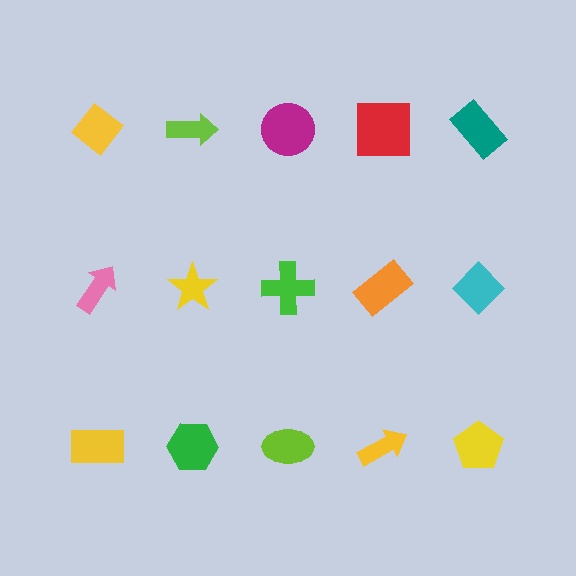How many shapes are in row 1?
5 shapes.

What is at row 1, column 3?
A magenta circle.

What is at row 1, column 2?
A lime arrow.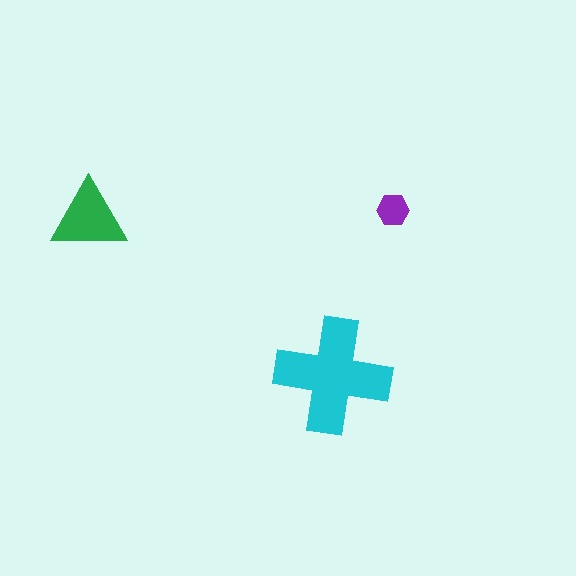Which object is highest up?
The purple hexagon is topmost.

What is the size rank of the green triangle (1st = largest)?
2nd.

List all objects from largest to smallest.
The cyan cross, the green triangle, the purple hexagon.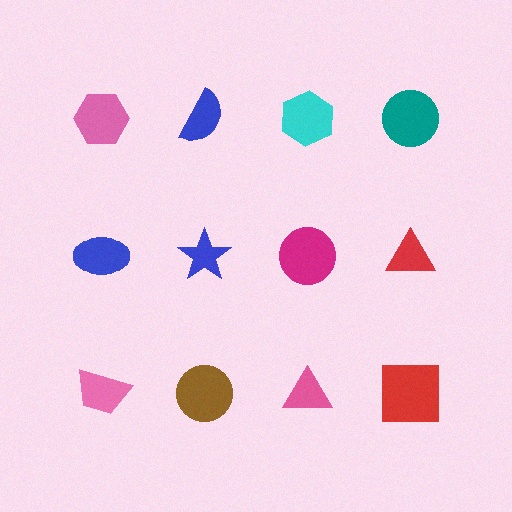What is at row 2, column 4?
A red triangle.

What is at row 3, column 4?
A red square.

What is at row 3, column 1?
A pink trapezoid.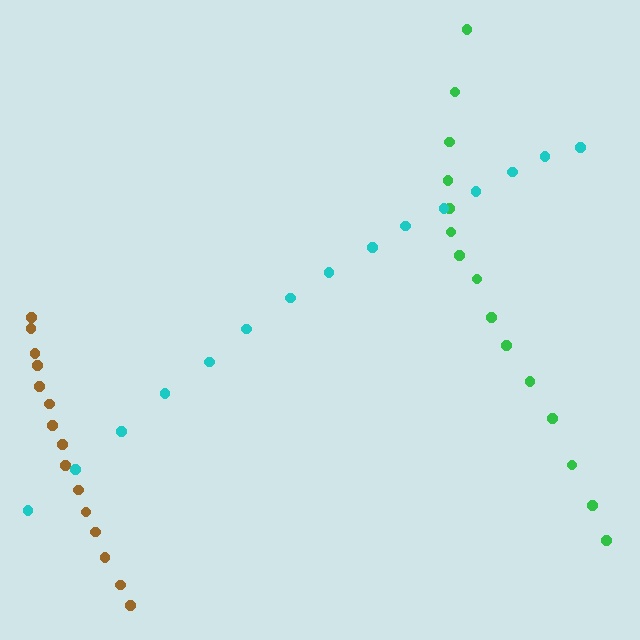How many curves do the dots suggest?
There are 3 distinct paths.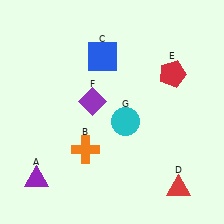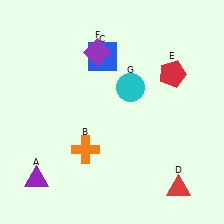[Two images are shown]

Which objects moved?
The objects that moved are: the purple diamond (F), the cyan circle (G).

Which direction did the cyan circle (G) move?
The cyan circle (G) moved up.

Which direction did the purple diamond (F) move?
The purple diamond (F) moved up.